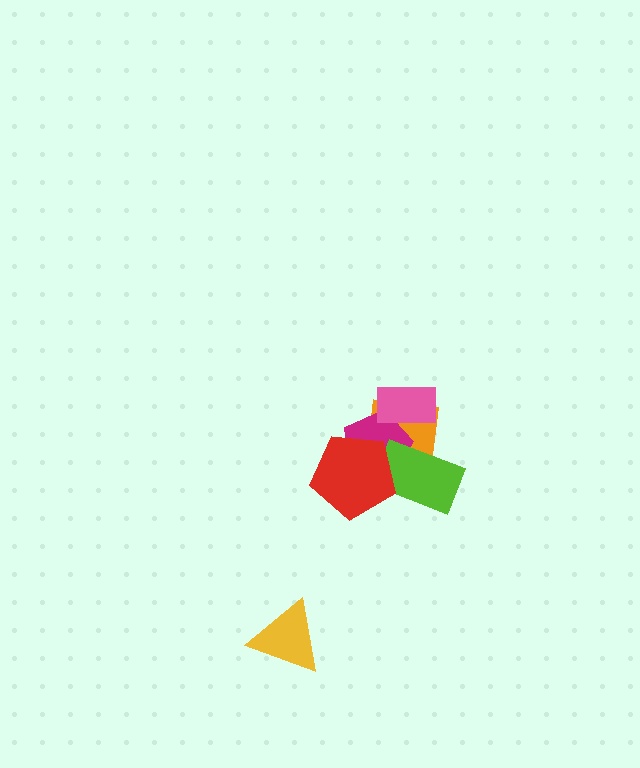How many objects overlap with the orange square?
4 objects overlap with the orange square.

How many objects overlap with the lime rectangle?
3 objects overlap with the lime rectangle.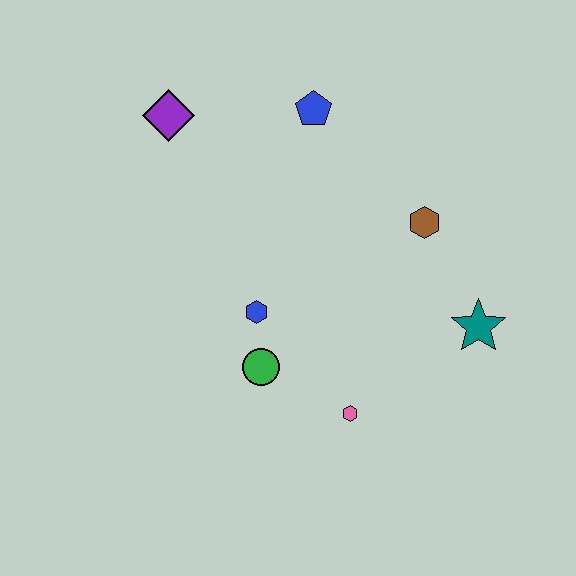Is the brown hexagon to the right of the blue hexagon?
Yes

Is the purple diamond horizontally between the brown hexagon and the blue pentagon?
No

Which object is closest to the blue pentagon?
The purple diamond is closest to the blue pentagon.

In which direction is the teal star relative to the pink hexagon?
The teal star is to the right of the pink hexagon.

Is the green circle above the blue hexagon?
No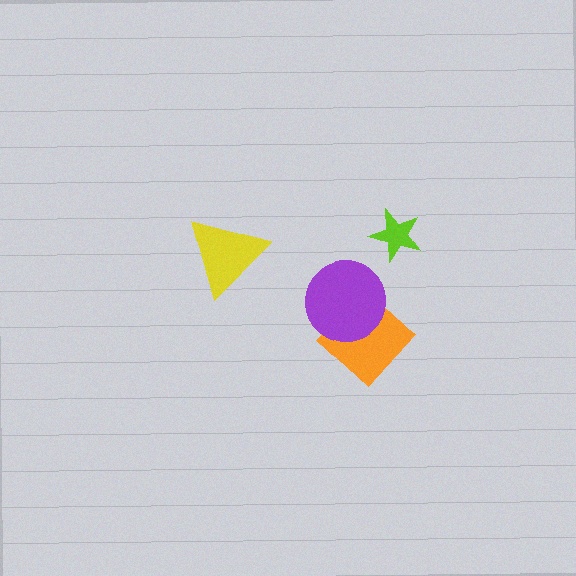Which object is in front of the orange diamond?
The purple circle is in front of the orange diamond.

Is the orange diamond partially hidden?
Yes, it is partially covered by another shape.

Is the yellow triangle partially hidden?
No, no other shape covers it.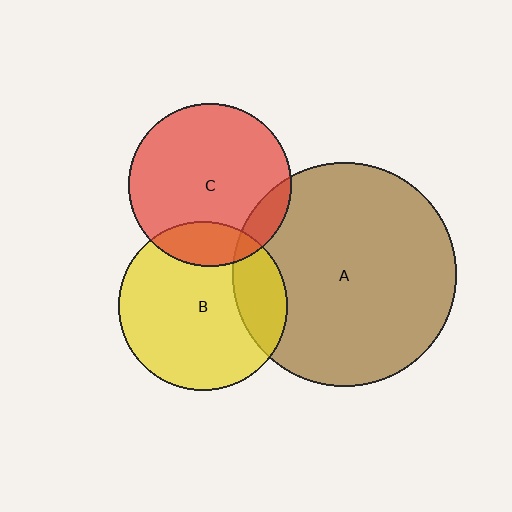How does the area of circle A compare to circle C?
Approximately 1.9 times.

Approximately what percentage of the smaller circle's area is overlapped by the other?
Approximately 10%.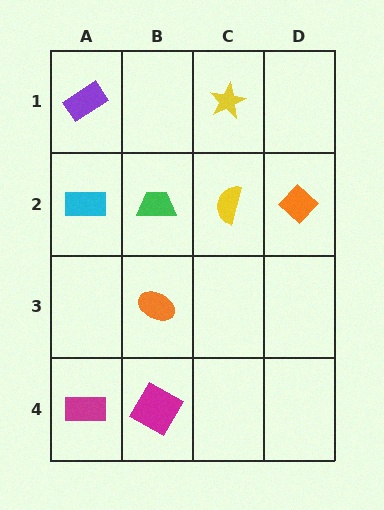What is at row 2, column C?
A yellow semicircle.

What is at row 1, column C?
A yellow star.